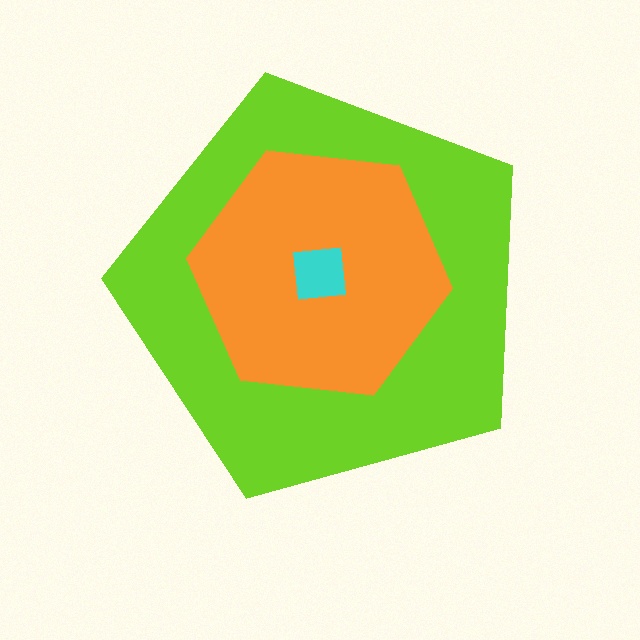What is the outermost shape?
The lime pentagon.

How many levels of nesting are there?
3.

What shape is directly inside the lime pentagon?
The orange hexagon.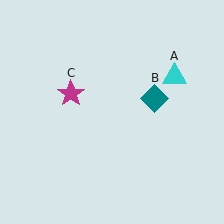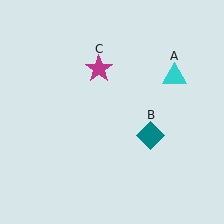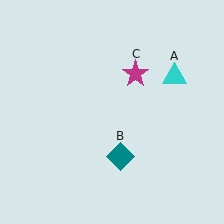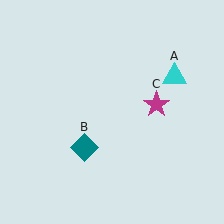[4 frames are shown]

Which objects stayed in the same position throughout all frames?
Cyan triangle (object A) remained stationary.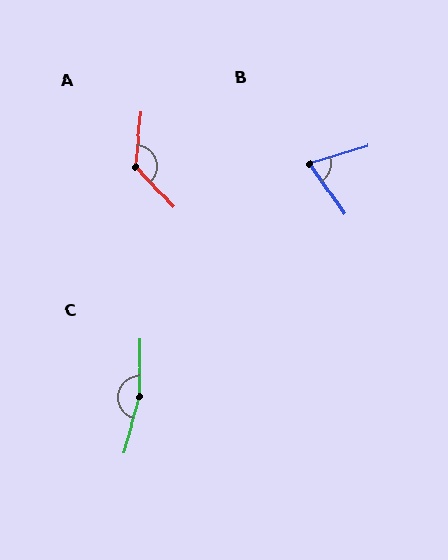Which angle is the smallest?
B, at approximately 73 degrees.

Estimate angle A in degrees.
Approximately 131 degrees.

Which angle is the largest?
C, at approximately 165 degrees.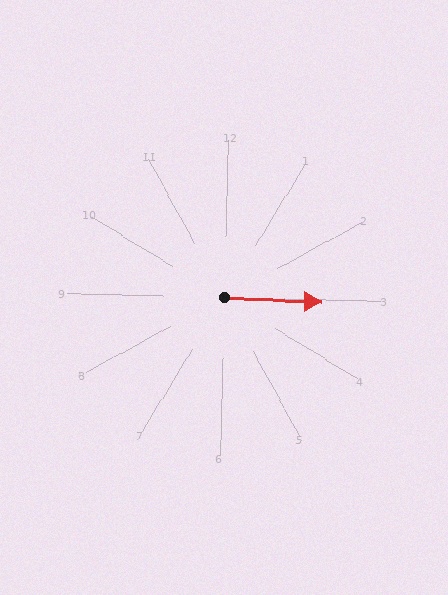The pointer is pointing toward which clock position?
Roughly 3 o'clock.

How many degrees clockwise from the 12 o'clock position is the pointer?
Approximately 91 degrees.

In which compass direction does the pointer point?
East.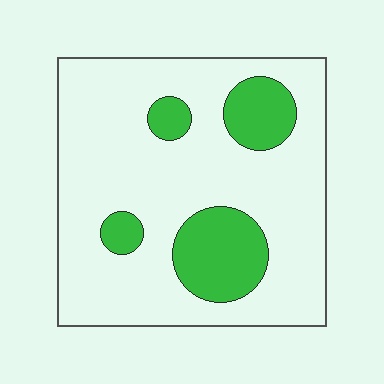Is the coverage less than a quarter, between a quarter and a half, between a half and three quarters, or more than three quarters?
Less than a quarter.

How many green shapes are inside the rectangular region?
4.